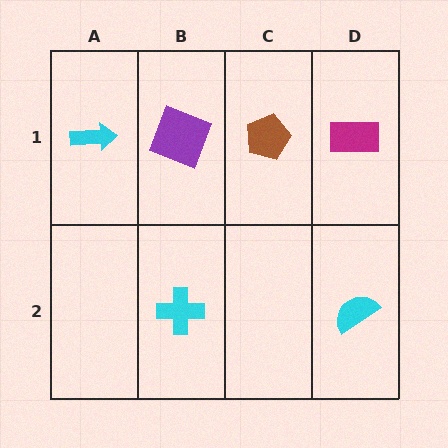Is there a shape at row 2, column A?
No, that cell is empty.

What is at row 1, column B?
A purple square.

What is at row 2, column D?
A cyan semicircle.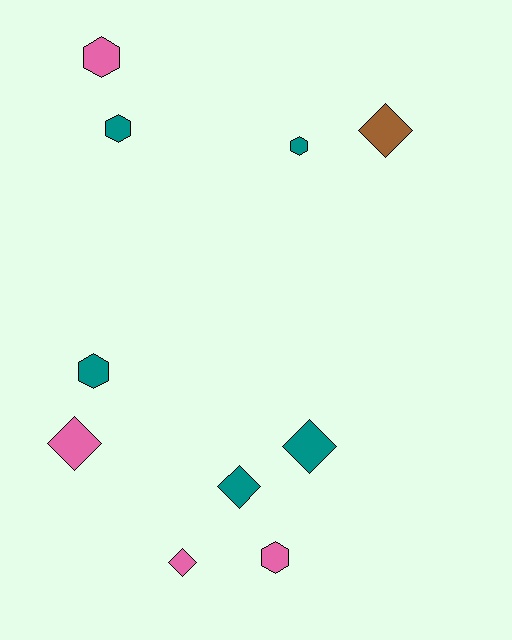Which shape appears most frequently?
Hexagon, with 5 objects.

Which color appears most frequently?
Teal, with 5 objects.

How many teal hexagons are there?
There are 3 teal hexagons.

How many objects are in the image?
There are 10 objects.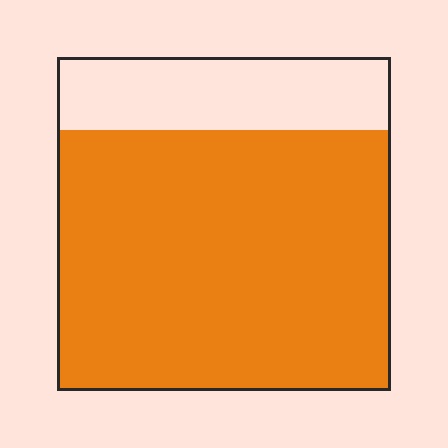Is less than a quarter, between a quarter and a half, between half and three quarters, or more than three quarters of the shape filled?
More than three quarters.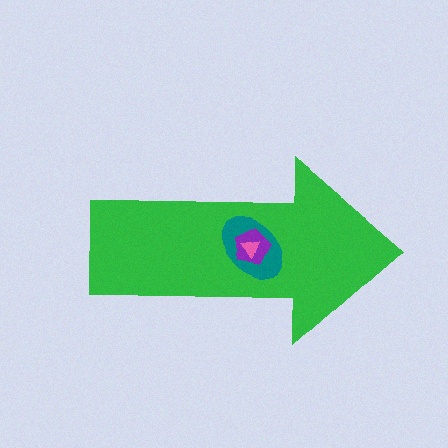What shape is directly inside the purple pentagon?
The pink triangle.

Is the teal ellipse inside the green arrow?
Yes.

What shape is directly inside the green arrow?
The teal ellipse.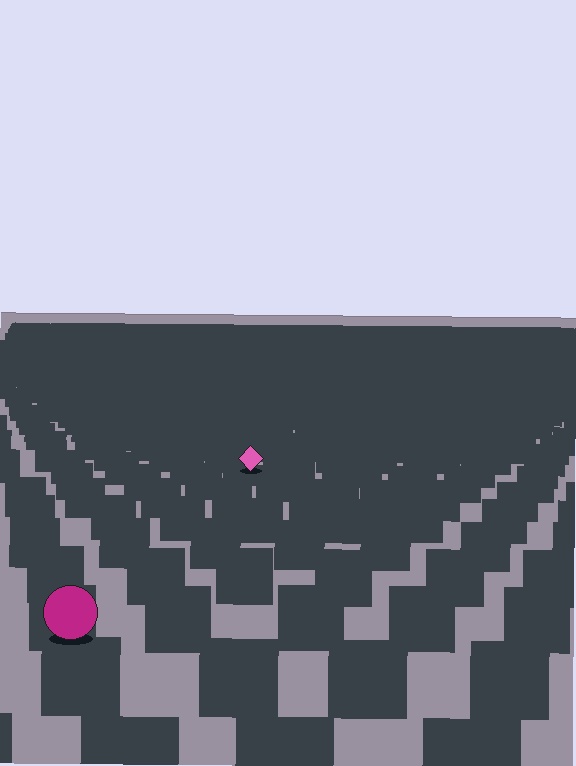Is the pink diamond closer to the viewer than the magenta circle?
No. The magenta circle is closer — you can tell from the texture gradient: the ground texture is coarser near it.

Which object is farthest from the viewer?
The pink diamond is farthest from the viewer. It appears smaller and the ground texture around it is denser.